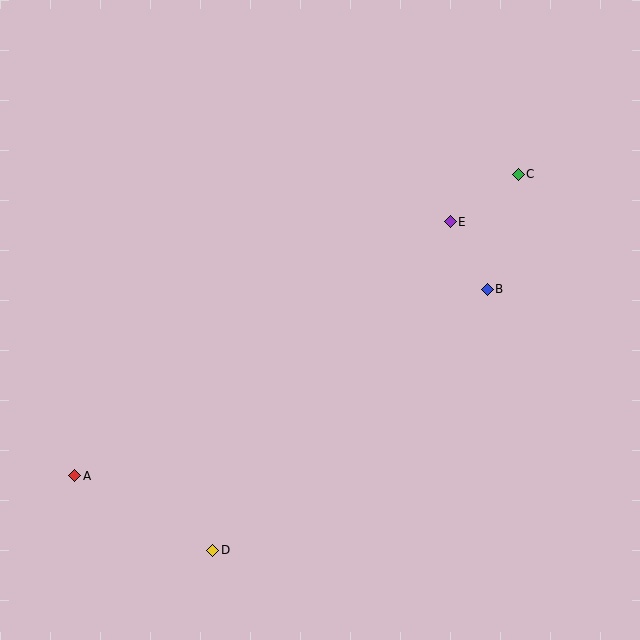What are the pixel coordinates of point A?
Point A is at (75, 476).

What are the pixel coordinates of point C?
Point C is at (518, 174).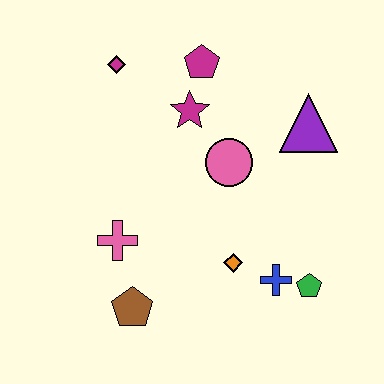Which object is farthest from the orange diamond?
The magenta diamond is farthest from the orange diamond.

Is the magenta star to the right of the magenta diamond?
Yes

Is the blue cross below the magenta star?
Yes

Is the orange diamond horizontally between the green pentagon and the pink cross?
Yes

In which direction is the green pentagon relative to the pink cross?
The green pentagon is to the right of the pink cross.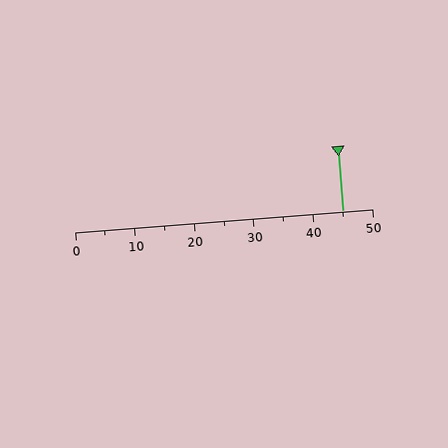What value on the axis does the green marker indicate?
The marker indicates approximately 45.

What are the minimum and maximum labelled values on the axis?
The axis runs from 0 to 50.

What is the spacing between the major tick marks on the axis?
The major ticks are spaced 10 apart.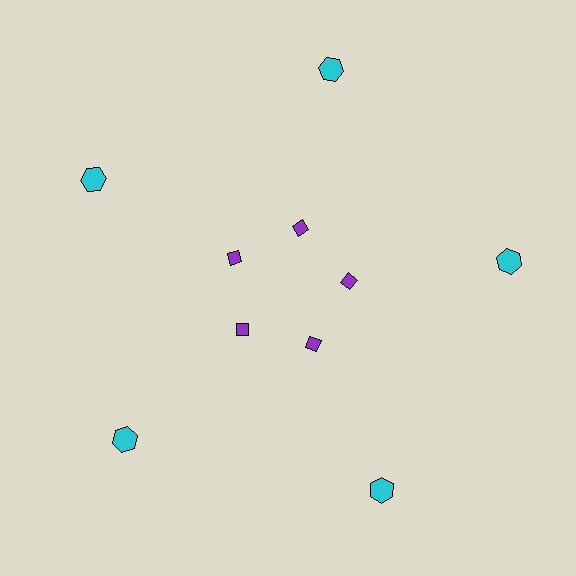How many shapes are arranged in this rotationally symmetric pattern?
There are 10 shapes, arranged in 5 groups of 2.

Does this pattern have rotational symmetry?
Yes, this pattern has 5-fold rotational symmetry. It looks the same after rotating 72 degrees around the center.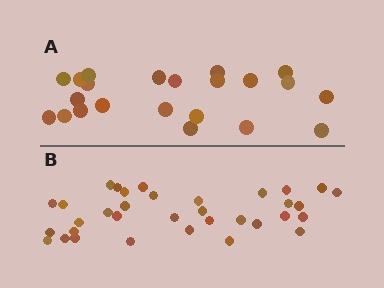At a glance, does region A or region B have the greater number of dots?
Region B (the bottom region) has more dots.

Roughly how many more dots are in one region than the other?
Region B has roughly 12 or so more dots than region A.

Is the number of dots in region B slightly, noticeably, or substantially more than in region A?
Region B has substantially more. The ratio is roughly 1.5 to 1.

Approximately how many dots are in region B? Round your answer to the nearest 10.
About 30 dots. (The exact count is 34, which rounds to 30.)